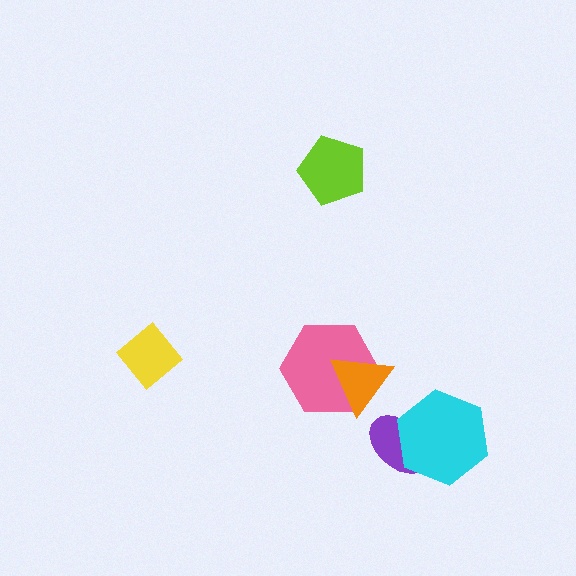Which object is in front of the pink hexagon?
The orange triangle is in front of the pink hexagon.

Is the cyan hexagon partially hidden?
No, no other shape covers it.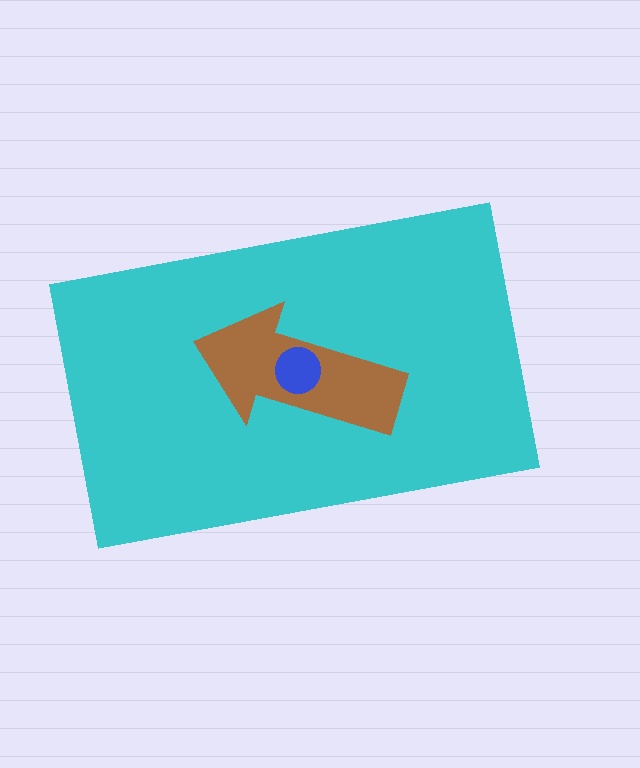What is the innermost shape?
The blue circle.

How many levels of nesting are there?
3.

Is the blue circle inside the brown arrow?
Yes.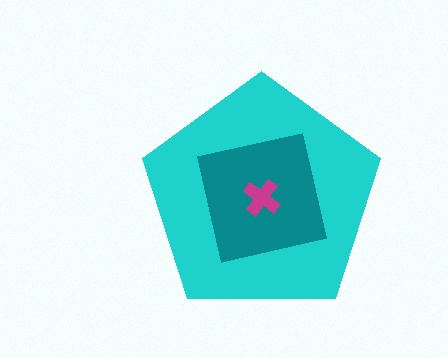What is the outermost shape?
The cyan pentagon.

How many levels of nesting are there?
3.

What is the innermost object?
The magenta cross.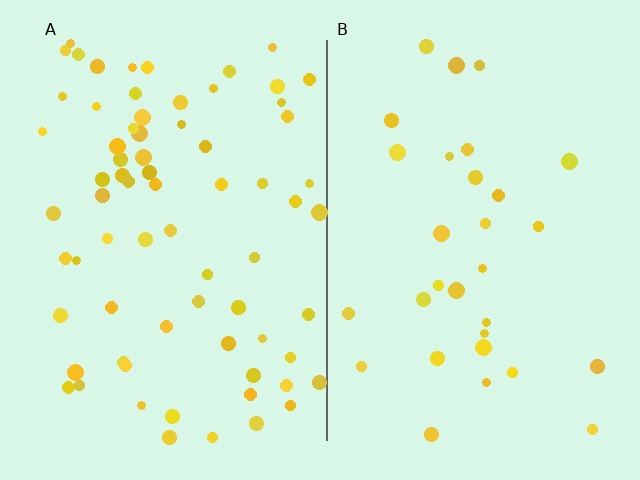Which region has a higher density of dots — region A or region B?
A (the left).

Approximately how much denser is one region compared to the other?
Approximately 2.4× — region A over region B.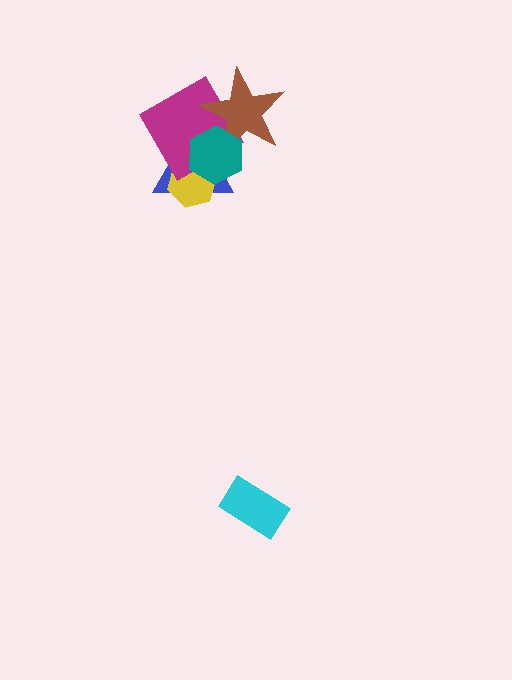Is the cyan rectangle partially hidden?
No, no other shape covers it.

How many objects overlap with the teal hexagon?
4 objects overlap with the teal hexagon.